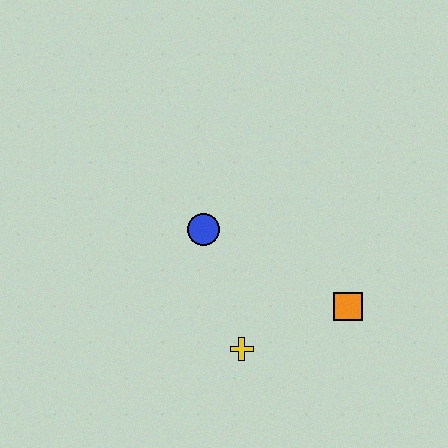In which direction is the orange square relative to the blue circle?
The orange square is to the right of the blue circle.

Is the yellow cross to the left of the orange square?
Yes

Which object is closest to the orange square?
The yellow cross is closest to the orange square.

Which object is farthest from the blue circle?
The orange square is farthest from the blue circle.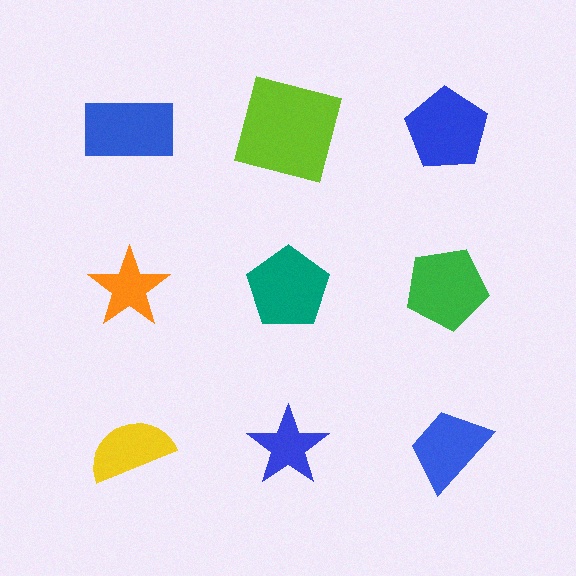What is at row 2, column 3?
A green pentagon.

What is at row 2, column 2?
A teal pentagon.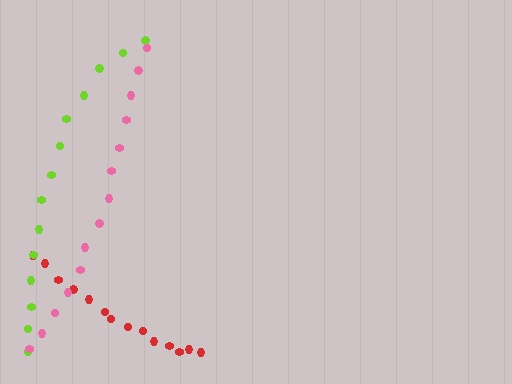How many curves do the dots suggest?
There are 3 distinct paths.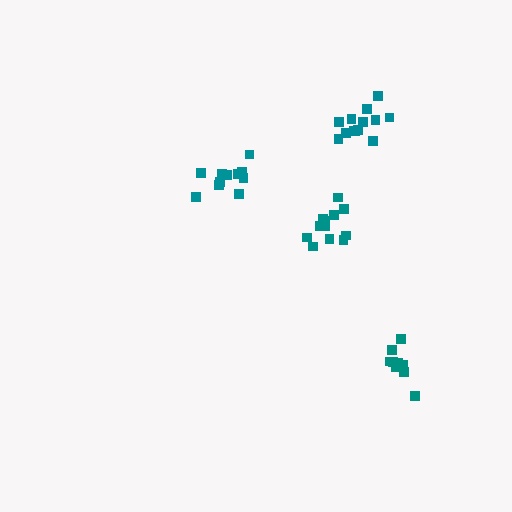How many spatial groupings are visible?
There are 4 spatial groupings.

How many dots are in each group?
Group 1: 11 dots, Group 2: 12 dots, Group 3: 9 dots, Group 4: 13 dots (45 total).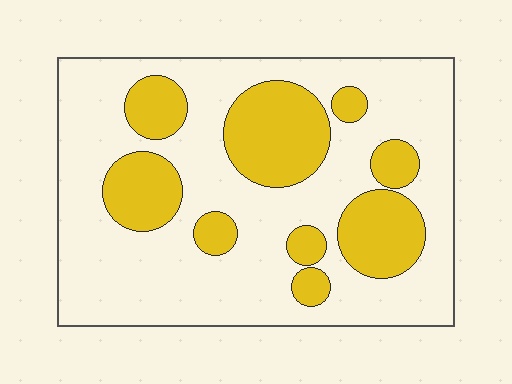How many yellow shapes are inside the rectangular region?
9.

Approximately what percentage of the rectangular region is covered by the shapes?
Approximately 30%.